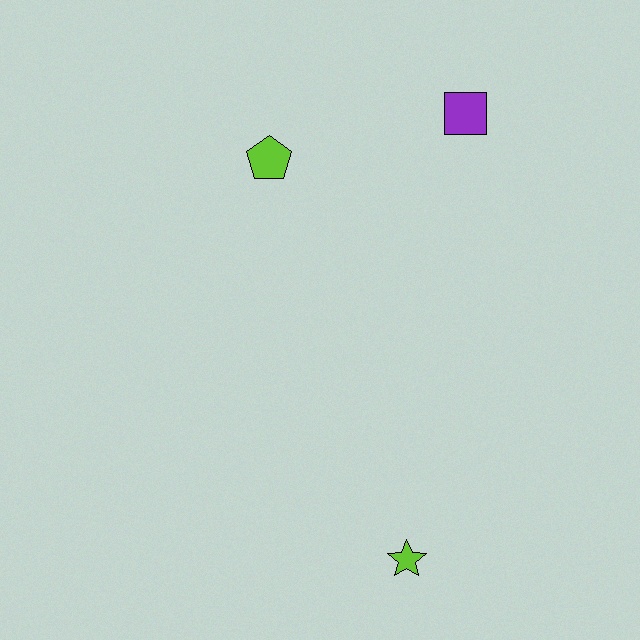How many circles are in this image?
There are no circles.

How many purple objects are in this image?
There is 1 purple object.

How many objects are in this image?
There are 3 objects.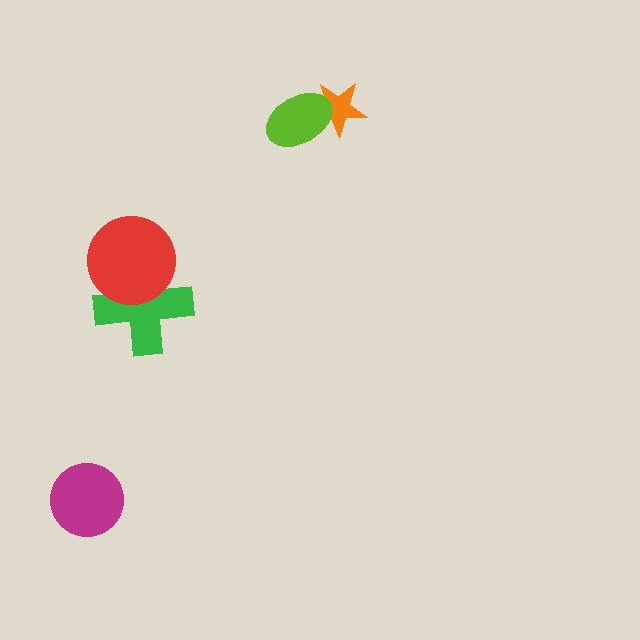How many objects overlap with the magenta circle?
0 objects overlap with the magenta circle.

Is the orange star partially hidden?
Yes, it is partially covered by another shape.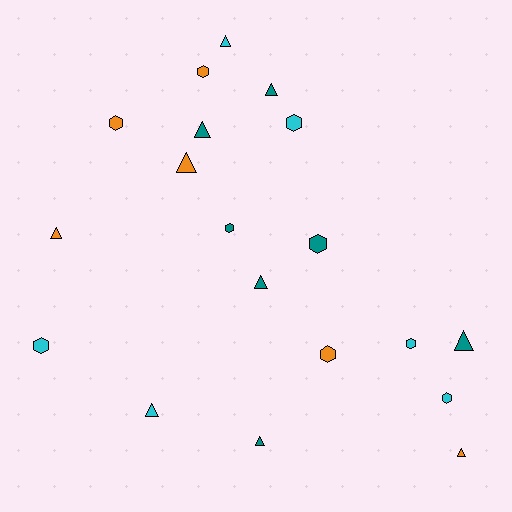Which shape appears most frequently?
Triangle, with 10 objects.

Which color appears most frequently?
Teal, with 7 objects.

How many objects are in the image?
There are 19 objects.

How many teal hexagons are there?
There are 2 teal hexagons.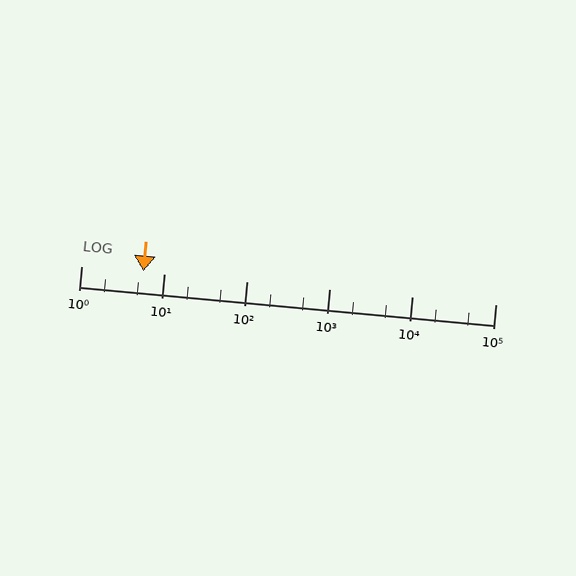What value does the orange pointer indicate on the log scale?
The pointer indicates approximately 5.7.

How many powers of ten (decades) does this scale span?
The scale spans 5 decades, from 1 to 100000.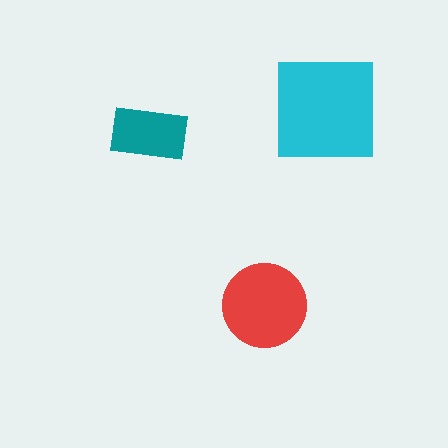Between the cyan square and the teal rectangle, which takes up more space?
The cyan square.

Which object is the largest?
The cyan square.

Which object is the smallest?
The teal rectangle.